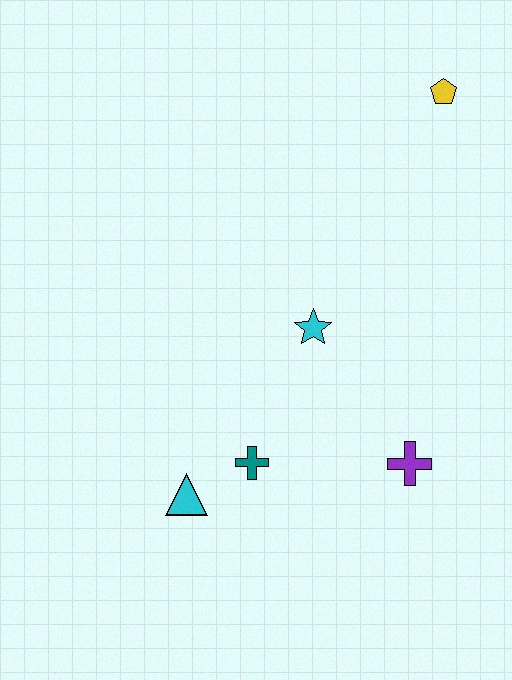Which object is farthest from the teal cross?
The yellow pentagon is farthest from the teal cross.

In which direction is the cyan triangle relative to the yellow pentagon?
The cyan triangle is below the yellow pentagon.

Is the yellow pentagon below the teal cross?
No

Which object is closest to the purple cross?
The teal cross is closest to the purple cross.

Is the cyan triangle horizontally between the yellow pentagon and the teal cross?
No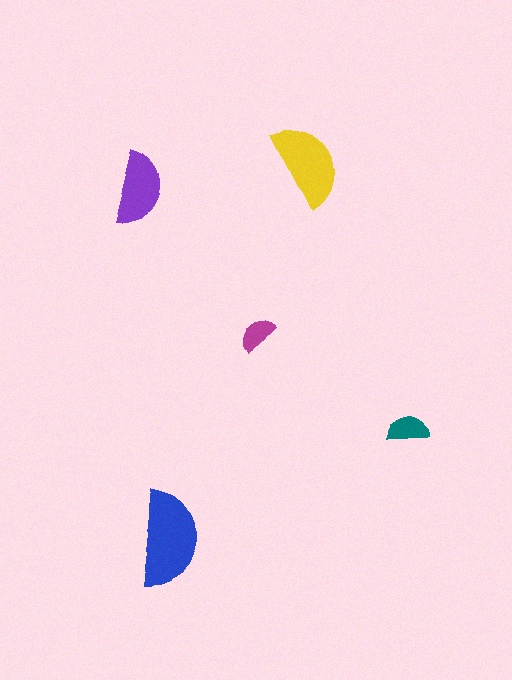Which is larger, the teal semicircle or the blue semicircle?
The blue one.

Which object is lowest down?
The blue semicircle is bottommost.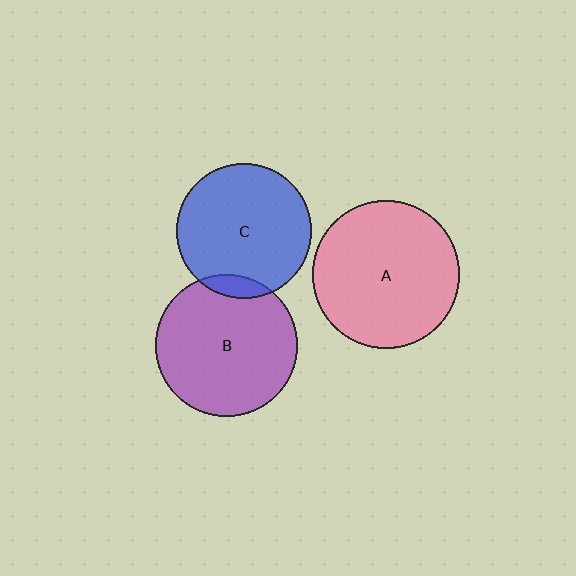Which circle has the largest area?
Circle A (pink).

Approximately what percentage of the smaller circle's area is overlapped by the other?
Approximately 10%.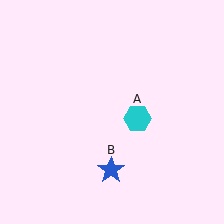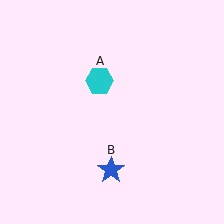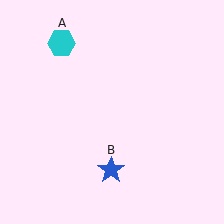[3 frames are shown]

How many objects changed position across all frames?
1 object changed position: cyan hexagon (object A).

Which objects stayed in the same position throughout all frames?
Blue star (object B) remained stationary.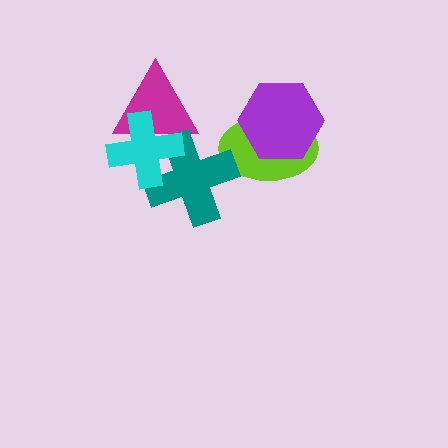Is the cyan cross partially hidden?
No, no other shape covers it.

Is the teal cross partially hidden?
Yes, it is partially covered by another shape.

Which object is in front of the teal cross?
The cyan cross is in front of the teal cross.